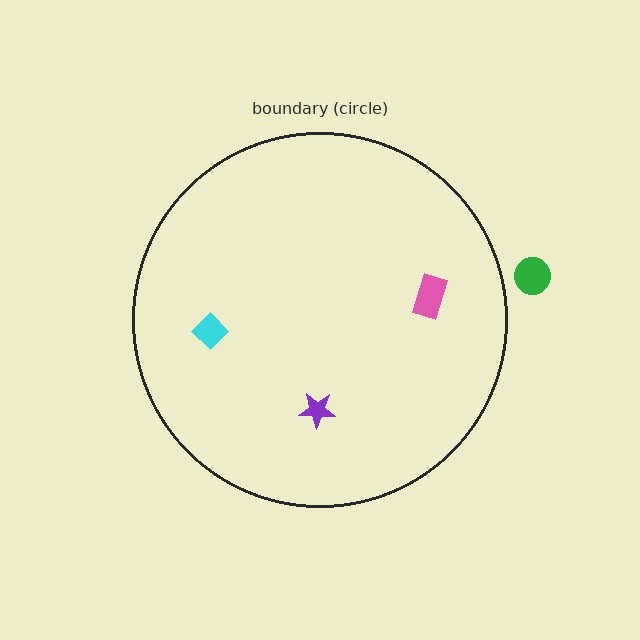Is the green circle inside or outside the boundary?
Outside.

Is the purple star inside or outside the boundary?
Inside.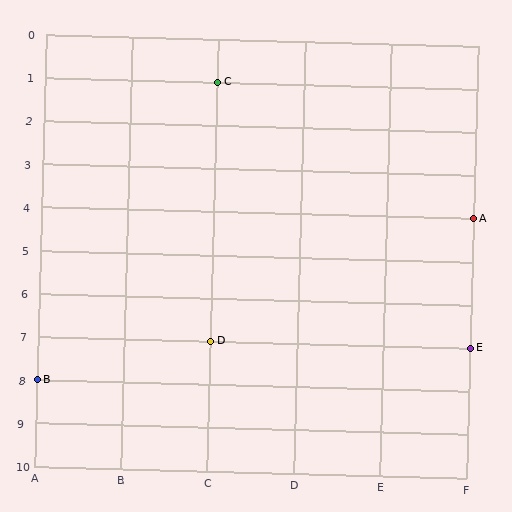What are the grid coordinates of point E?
Point E is at grid coordinates (F, 7).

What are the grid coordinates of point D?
Point D is at grid coordinates (C, 7).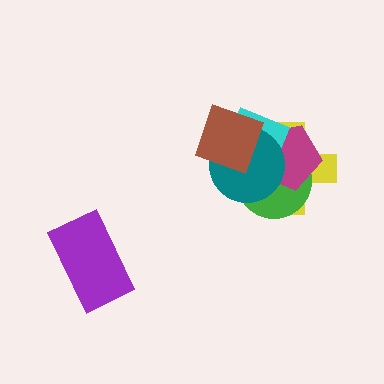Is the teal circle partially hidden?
Yes, it is partially covered by another shape.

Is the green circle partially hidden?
Yes, it is partially covered by another shape.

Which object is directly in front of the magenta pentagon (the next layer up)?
The cyan diamond is directly in front of the magenta pentagon.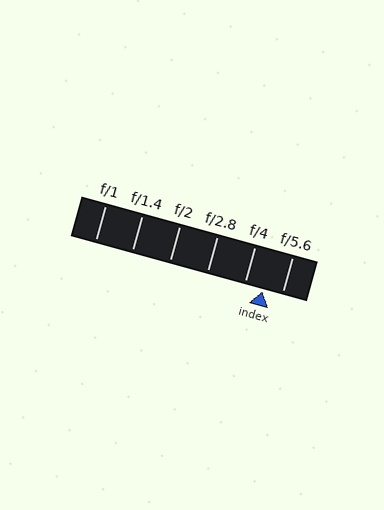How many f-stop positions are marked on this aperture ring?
There are 6 f-stop positions marked.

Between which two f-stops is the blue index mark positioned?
The index mark is between f/4 and f/5.6.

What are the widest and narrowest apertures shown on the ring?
The widest aperture shown is f/1 and the narrowest is f/5.6.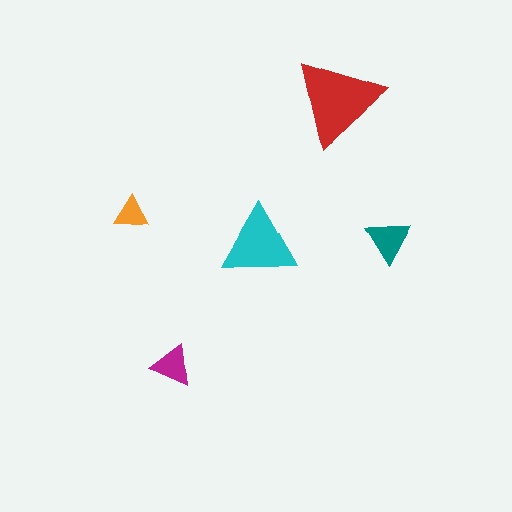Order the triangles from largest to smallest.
the red one, the cyan one, the teal one, the magenta one, the orange one.